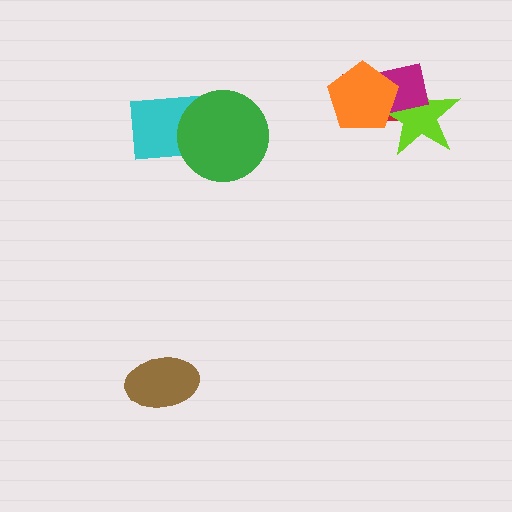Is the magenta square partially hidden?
Yes, it is partially covered by another shape.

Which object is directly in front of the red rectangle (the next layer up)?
The lime star is directly in front of the red rectangle.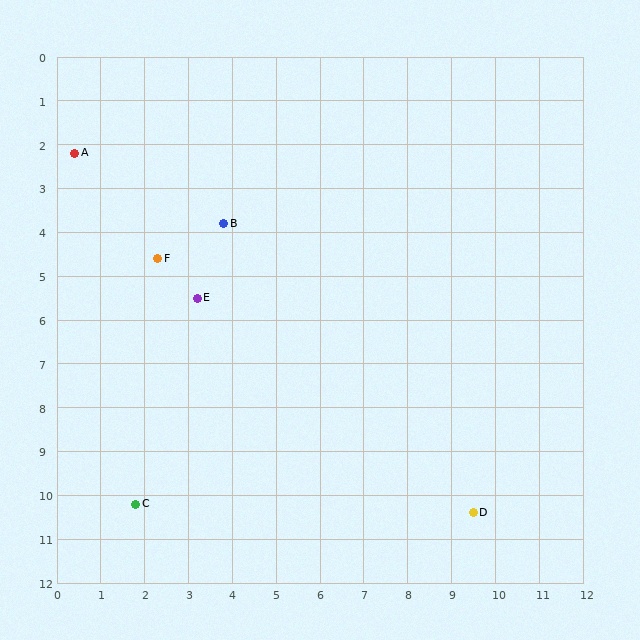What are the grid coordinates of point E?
Point E is at approximately (3.2, 5.5).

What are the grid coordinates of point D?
Point D is at approximately (9.5, 10.4).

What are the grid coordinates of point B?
Point B is at approximately (3.8, 3.8).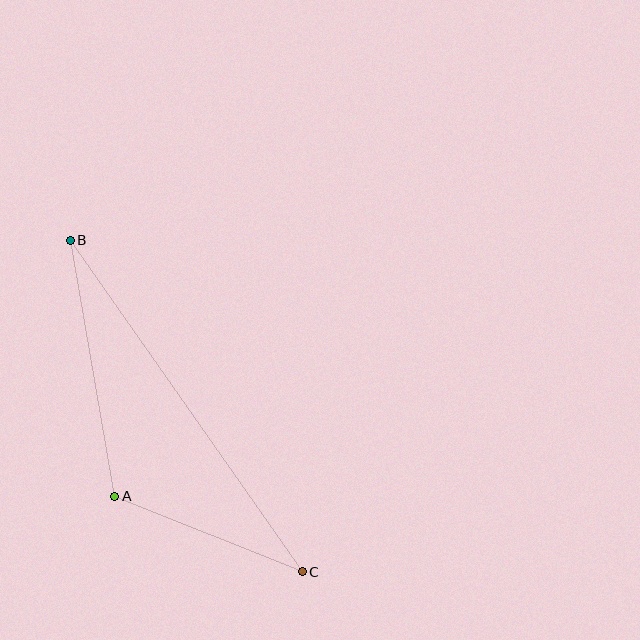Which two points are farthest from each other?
Points B and C are farthest from each other.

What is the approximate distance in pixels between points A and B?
The distance between A and B is approximately 260 pixels.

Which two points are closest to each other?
Points A and C are closest to each other.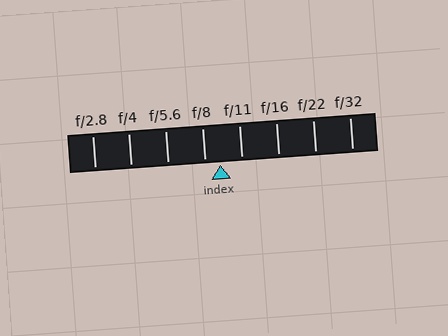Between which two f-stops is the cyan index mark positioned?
The index mark is between f/8 and f/11.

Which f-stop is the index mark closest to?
The index mark is closest to f/8.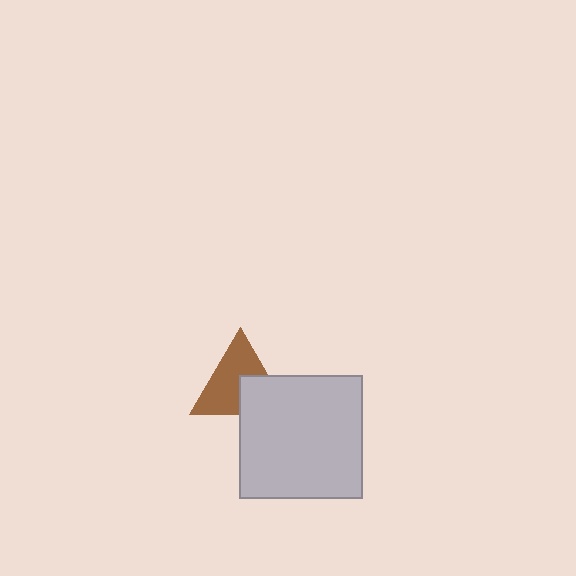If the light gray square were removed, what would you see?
You would see the complete brown triangle.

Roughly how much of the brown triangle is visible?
About half of it is visible (roughly 65%).